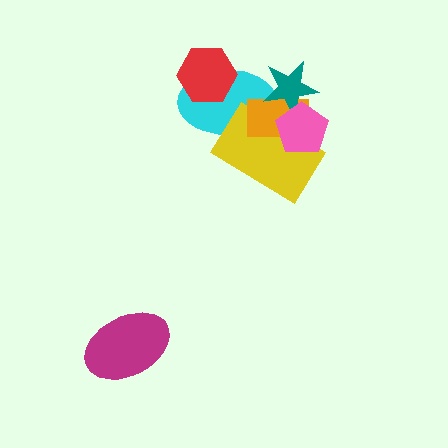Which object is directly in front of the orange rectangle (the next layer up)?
The teal star is directly in front of the orange rectangle.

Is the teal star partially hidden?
Yes, it is partially covered by another shape.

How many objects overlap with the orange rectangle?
4 objects overlap with the orange rectangle.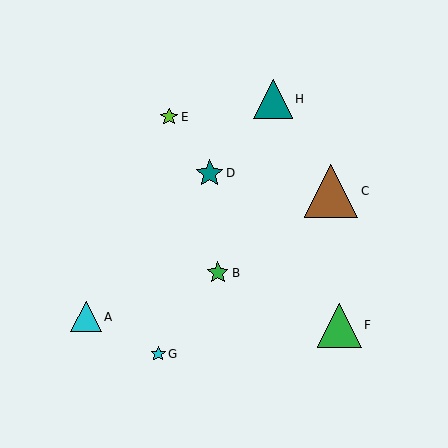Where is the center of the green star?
The center of the green star is at (218, 273).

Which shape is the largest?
The brown triangle (labeled C) is the largest.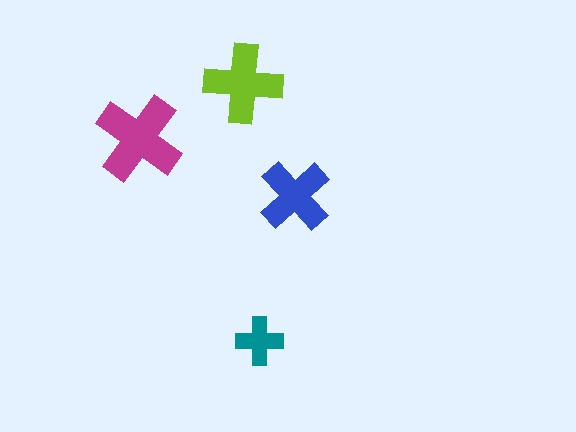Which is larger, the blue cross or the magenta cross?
The magenta one.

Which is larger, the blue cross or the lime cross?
The lime one.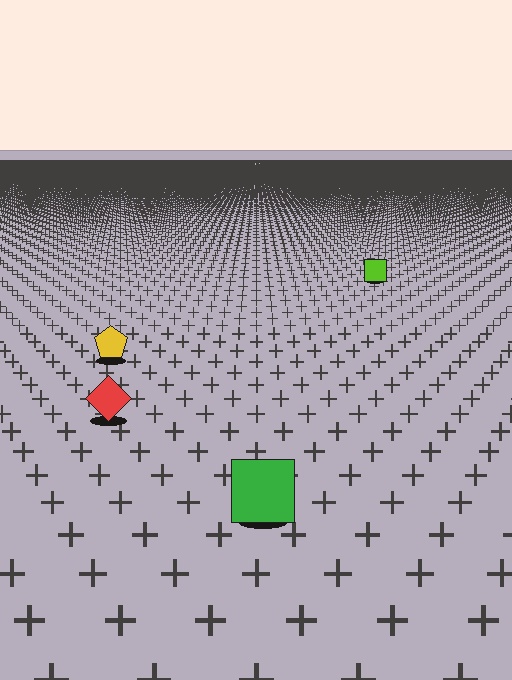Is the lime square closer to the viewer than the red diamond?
No. The red diamond is closer — you can tell from the texture gradient: the ground texture is coarser near it.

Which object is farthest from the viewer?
The lime square is farthest from the viewer. It appears smaller and the ground texture around it is denser.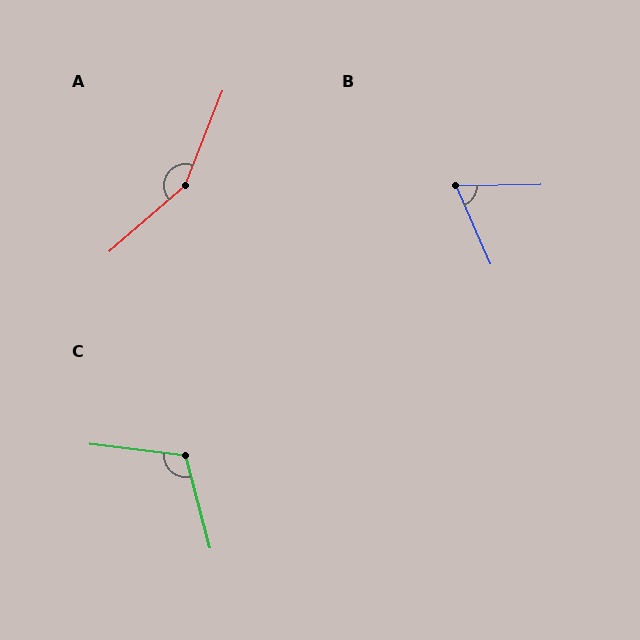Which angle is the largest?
A, at approximately 152 degrees.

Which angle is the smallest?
B, at approximately 67 degrees.